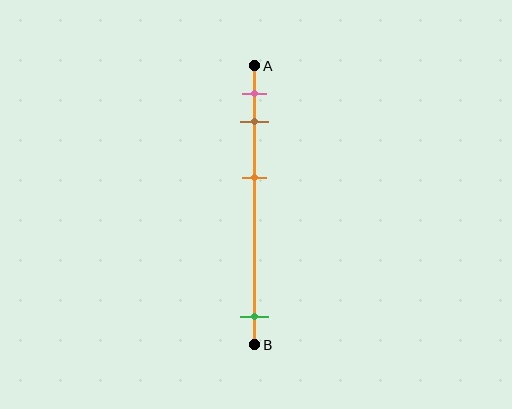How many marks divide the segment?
There are 4 marks dividing the segment.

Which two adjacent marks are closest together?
The pink and brown marks are the closest adjacent pair.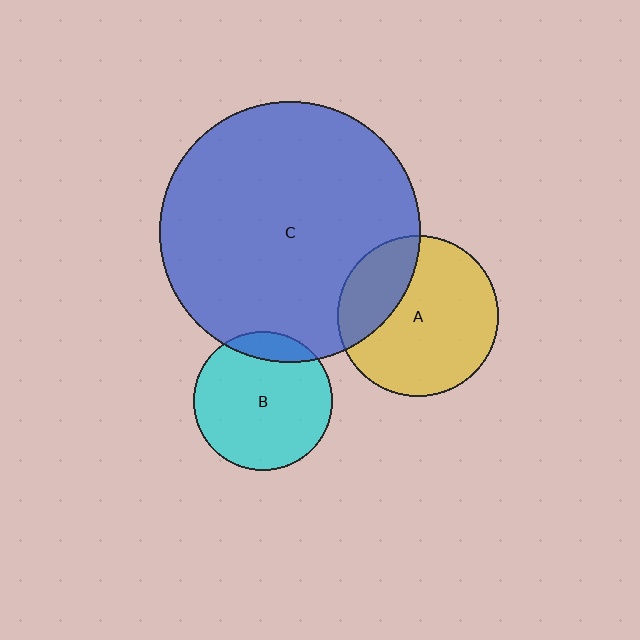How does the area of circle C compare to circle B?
Approximately 3.5 times.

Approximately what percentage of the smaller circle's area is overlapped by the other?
Approximately 10%.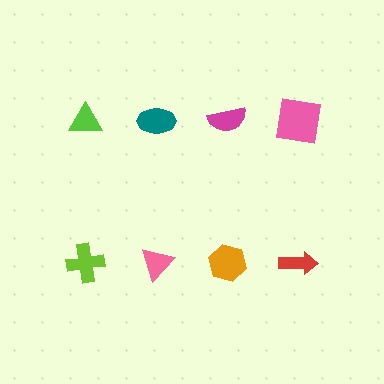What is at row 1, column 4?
A pink square.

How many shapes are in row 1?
4 shapes.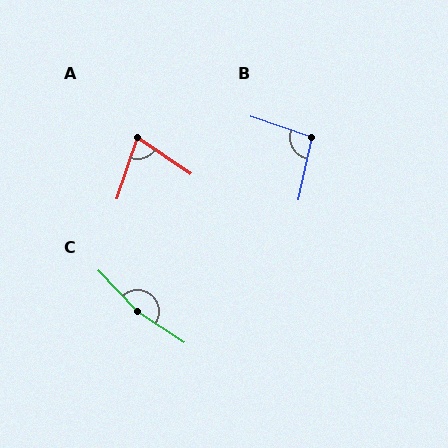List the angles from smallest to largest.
A (74°), B (96°), C (167°).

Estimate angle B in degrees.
Approximately 96 degrees.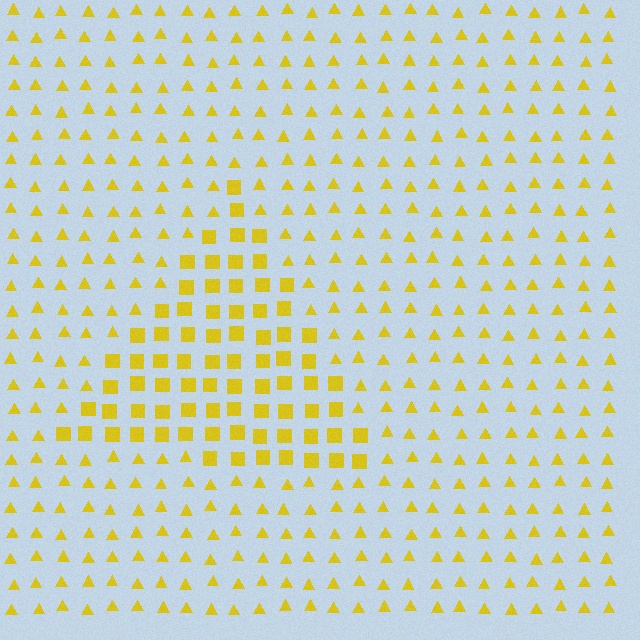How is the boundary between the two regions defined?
The boundary is defined by a change in element shape: squares inside vs. triangles outside. All elements share the same color and spacing.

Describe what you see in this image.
The image is filled with small yellow elements arranged in a uniform grid. A triangle-shaped region contains squares, while the surrounding area contains triangles. The boundary is defined purely by the change in element shape.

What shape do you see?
I see a triangle.